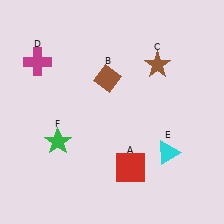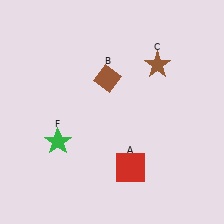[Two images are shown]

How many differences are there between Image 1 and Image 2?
There are 2 differences between the two images.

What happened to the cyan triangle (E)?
The cyan triangle (E) was removed in Image 2. It was in the bottom-right area of Image 1.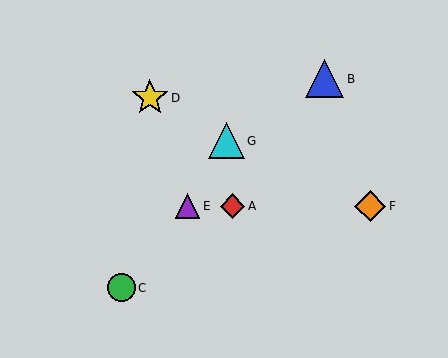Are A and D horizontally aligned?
No, A is at y≈206 and D is at y≈98.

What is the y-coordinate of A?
Object A is at y≈206.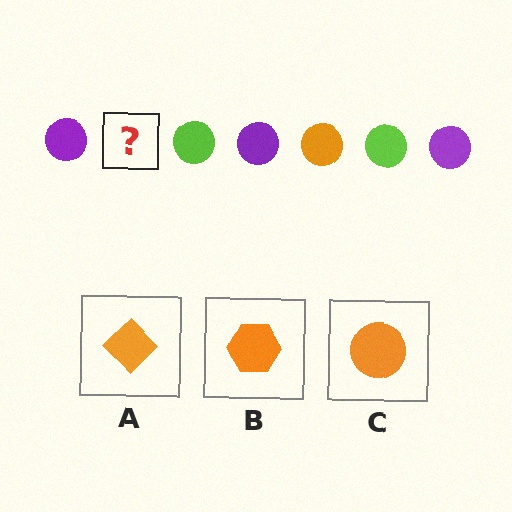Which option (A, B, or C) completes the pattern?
C.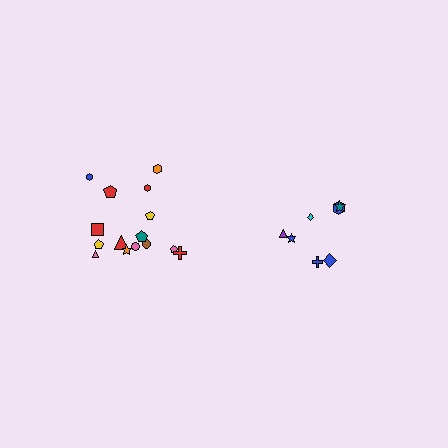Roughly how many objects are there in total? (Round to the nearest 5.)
Roughly 20 objects in total.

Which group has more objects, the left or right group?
The left group.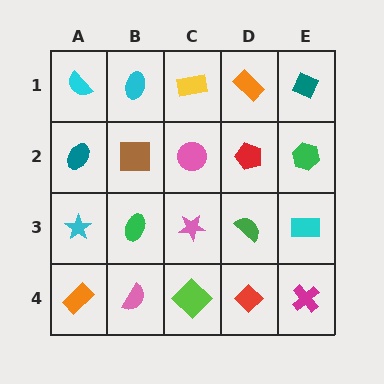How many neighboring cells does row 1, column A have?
2.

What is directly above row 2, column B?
A cyan ellipse.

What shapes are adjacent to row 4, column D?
A green semicircle (row 3, column D), a lime diamond (row 4, column C), a magenta cross (row 4, column E).